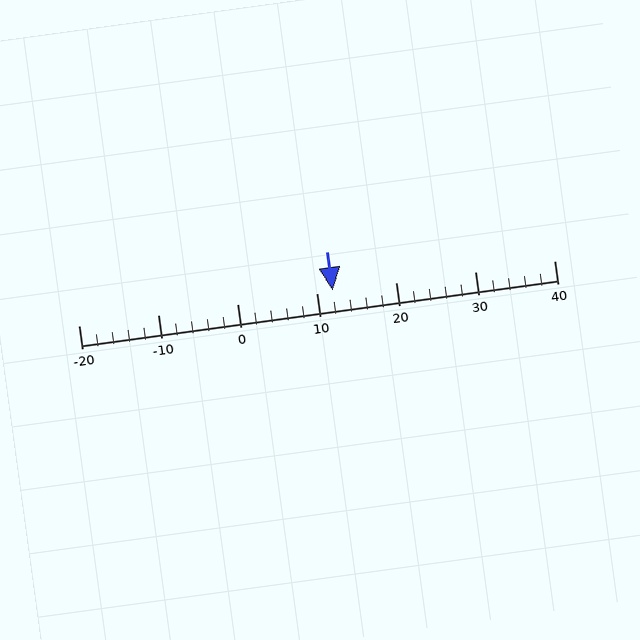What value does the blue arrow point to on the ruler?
The blue arrow points to approximately 12.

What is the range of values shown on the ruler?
The ruler shows values from -20 to 40.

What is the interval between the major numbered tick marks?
The major tick marks are spaced 10 units apart.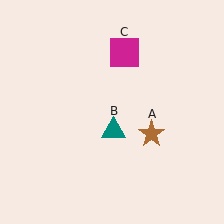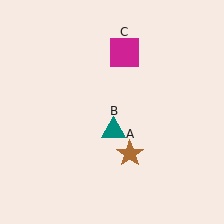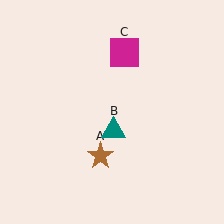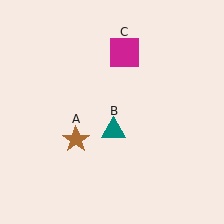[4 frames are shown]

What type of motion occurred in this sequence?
The brown star (object A) rotated clockwise around the center of the scene.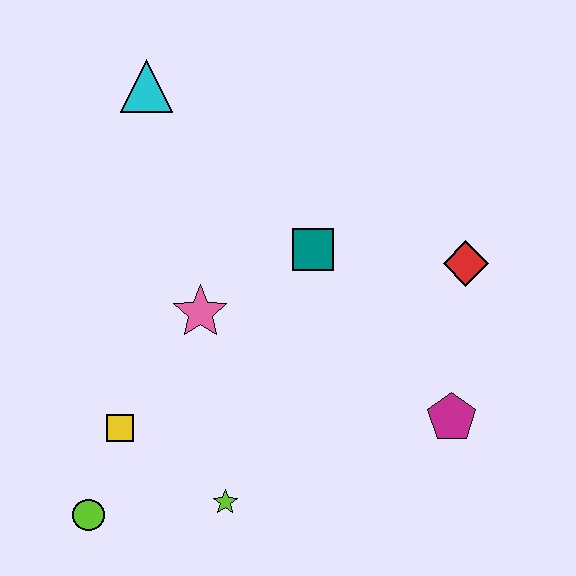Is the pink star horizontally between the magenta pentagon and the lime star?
No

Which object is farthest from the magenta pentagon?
The cyan triangle is farthest from the magenta pentagon.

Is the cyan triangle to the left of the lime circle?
No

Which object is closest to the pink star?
The teal square is closest to the pink star.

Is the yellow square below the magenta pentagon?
Yes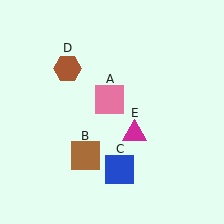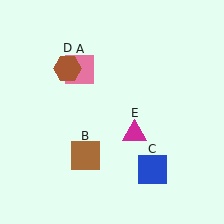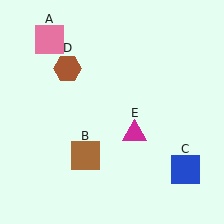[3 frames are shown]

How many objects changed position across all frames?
2 objects changed position: pink square (object A), blue square (object C).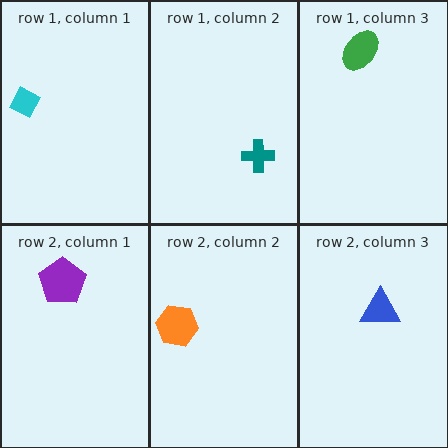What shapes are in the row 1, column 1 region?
The cyan diamond.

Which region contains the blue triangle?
The row 2, column 3 region.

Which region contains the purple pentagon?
The row 2, column 1 region.